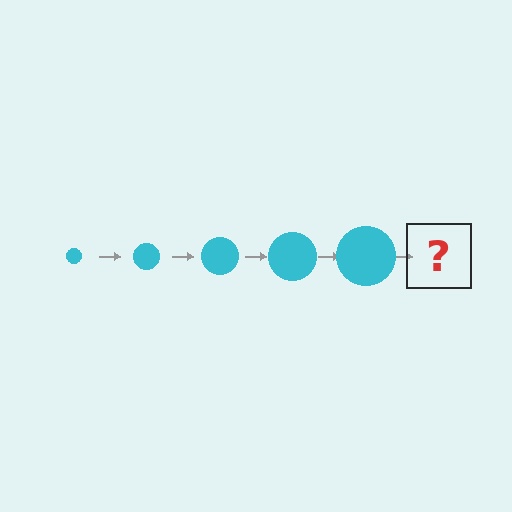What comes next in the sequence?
The next element should be a cyan circle, larger than the previous one.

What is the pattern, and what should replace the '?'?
The pattern is that the circle gets progressively larger each step. The '?' should be a cyan circle, larger than the previous one.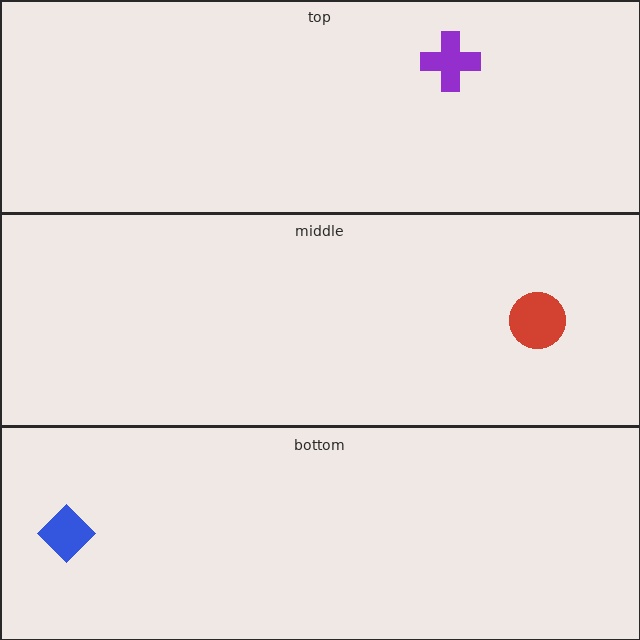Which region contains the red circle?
The middle region.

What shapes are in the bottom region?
The blue diamond.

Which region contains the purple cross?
The top region.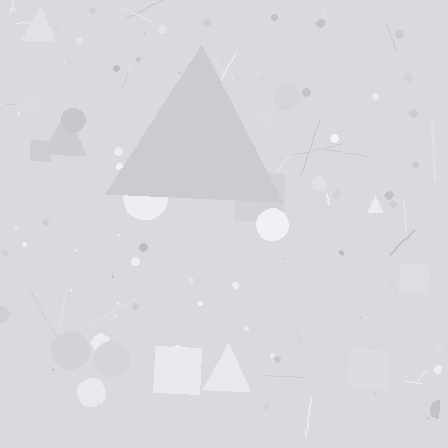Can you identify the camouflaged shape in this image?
The camouflaged shape is a triangle.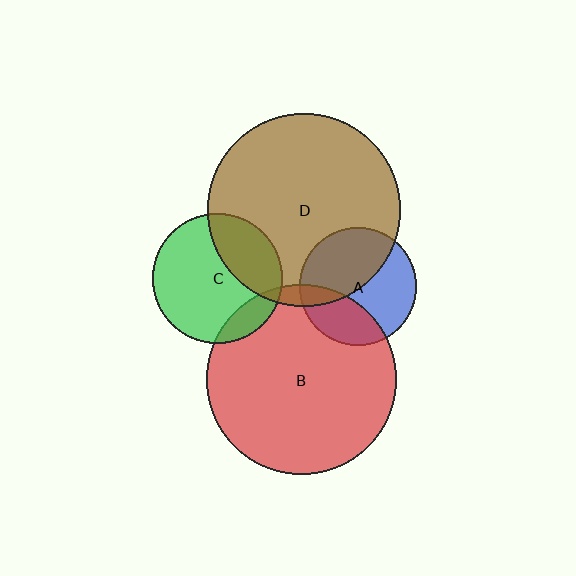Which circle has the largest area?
Circle D (brown).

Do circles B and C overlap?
Yes.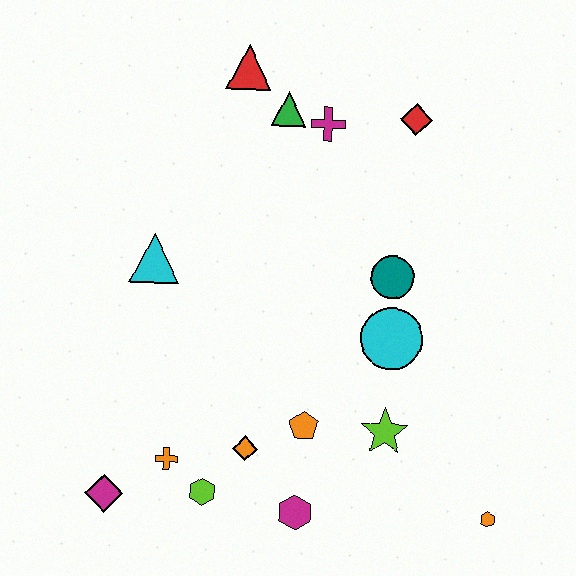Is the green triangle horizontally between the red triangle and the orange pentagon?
Yes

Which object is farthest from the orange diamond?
The red triangle is farthest from the orange diamond.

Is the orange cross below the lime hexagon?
No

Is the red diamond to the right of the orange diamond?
Yes